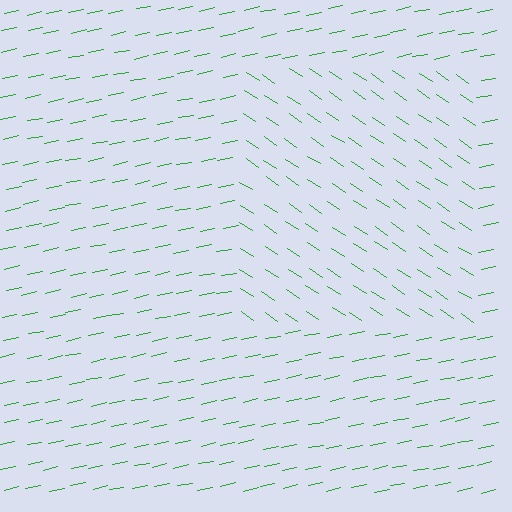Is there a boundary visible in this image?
Yes, there is a texture boundary formed by a change in line orientation.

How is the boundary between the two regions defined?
The boundary is defined purely by a change in line orientation (approximately 45 degrees difference). All lines are the same color and thickness.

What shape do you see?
I see a rectangle.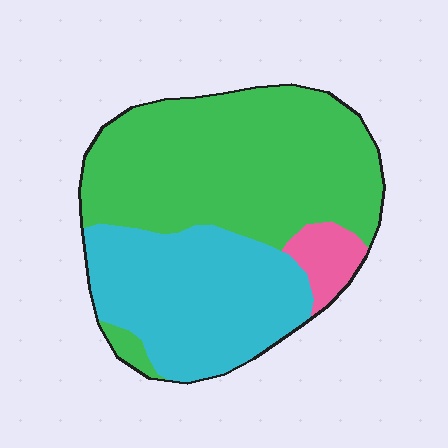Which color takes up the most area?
Green, at roughly 55%.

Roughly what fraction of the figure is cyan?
Cyan covers 37% of the figure.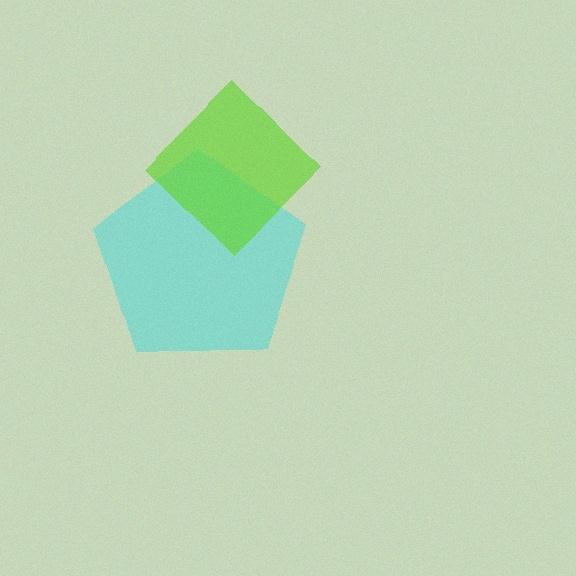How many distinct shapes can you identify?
There are 2 distinct shapes: a cyan pentagon, a lime diamond.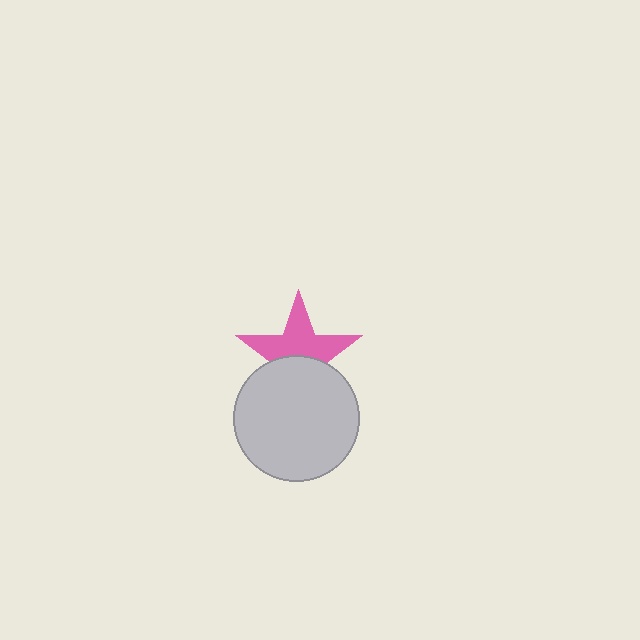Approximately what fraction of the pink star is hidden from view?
Roughly 44% of the pink star is hidden behind the light gray circle.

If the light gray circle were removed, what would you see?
You would see the complete pink star.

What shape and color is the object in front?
The object in front is a light gray circle.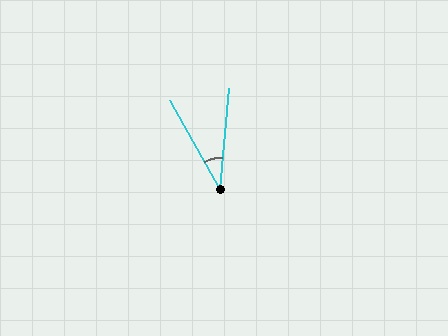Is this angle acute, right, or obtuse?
It is acute.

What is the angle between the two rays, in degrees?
Approximately 35 degrees.